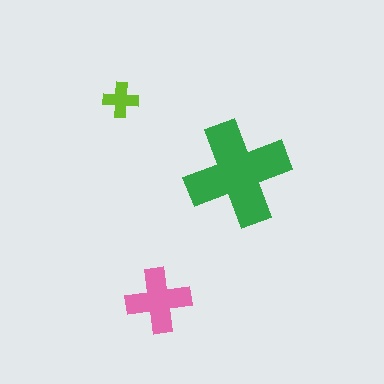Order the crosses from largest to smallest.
the green one, the pink one, the lime one.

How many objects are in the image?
There are 3 objects in the image.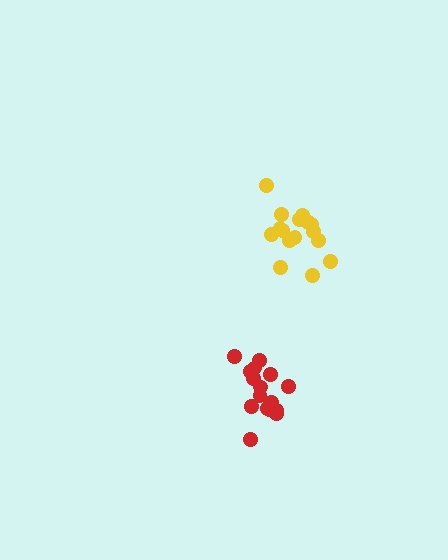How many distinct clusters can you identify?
There are 2 distinct clusters.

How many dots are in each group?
Group 1: 16 dots, Group 2: 16 dots (32 total).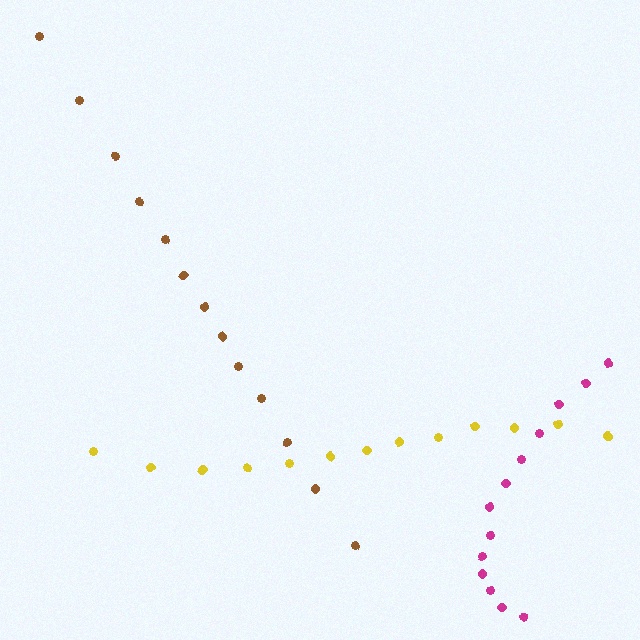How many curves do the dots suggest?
There are 3 distinct paths.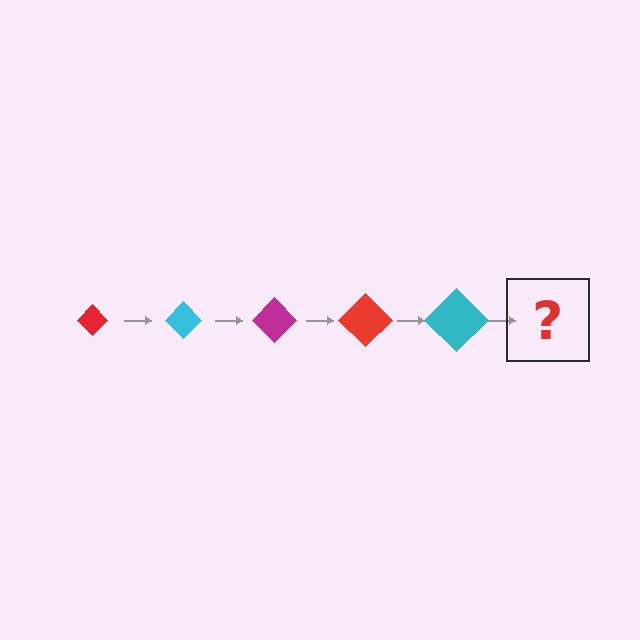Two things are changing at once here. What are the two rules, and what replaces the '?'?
The two rules are that the diamond grows larger each step and the color cycles through red, cyan, and magenta. The '?' should be a magenta diamond, larger than the previous one.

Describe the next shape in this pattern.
It should be a magenta diamond, larger than the previous one.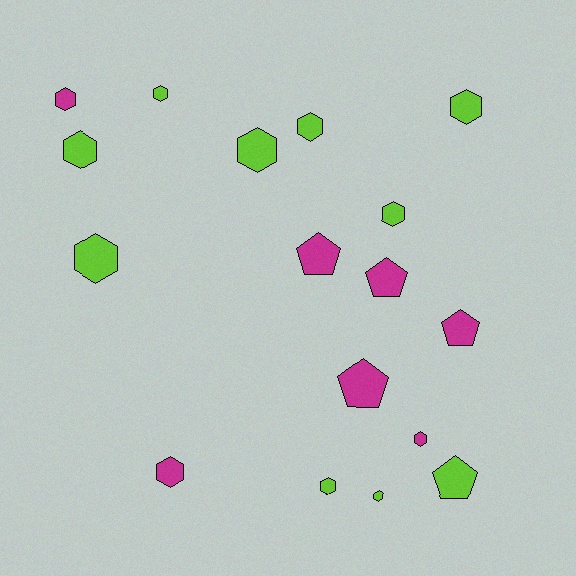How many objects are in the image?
There are 17 objects.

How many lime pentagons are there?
There is 1 lime pentagon.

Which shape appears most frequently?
Hexagon, with 12 objects.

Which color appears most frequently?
Lime, with 10 objects.